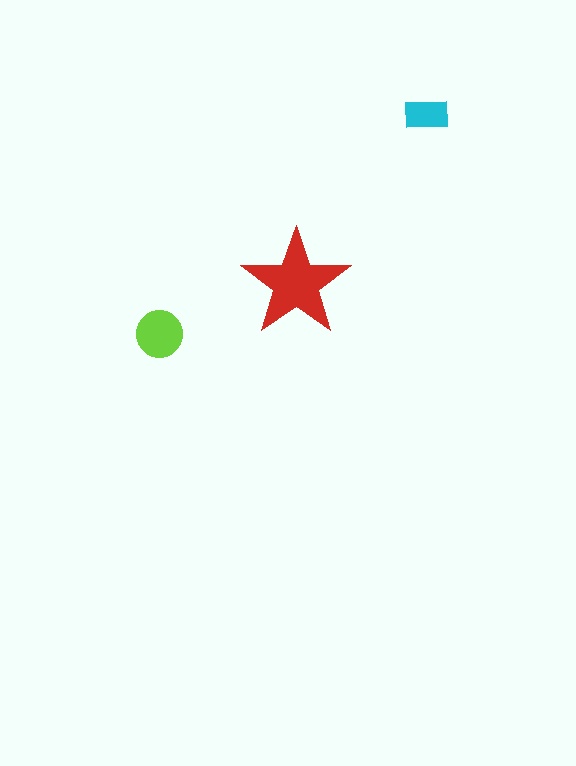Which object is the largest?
The red star.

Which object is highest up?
The cyan rectangle is topmost.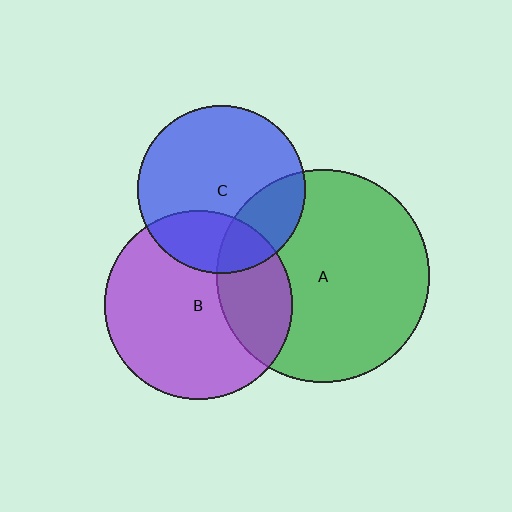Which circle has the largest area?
Circle A (green).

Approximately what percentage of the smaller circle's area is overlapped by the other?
Approximately 25%.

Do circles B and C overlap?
Yes.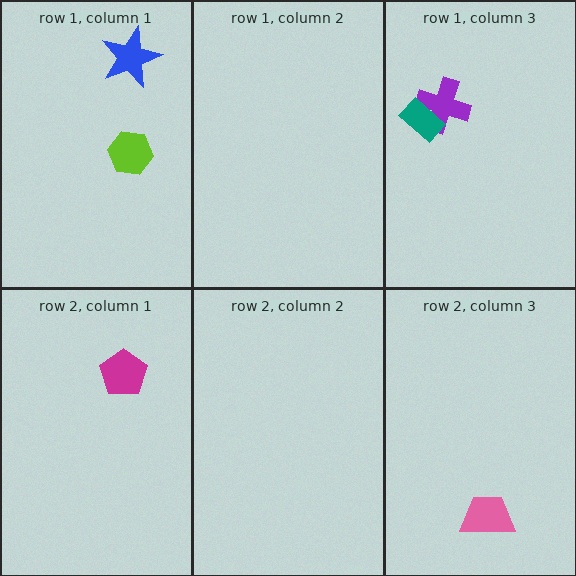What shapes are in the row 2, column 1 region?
The magenta pentagon.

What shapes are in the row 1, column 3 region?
The purple cross, the teal rectangle.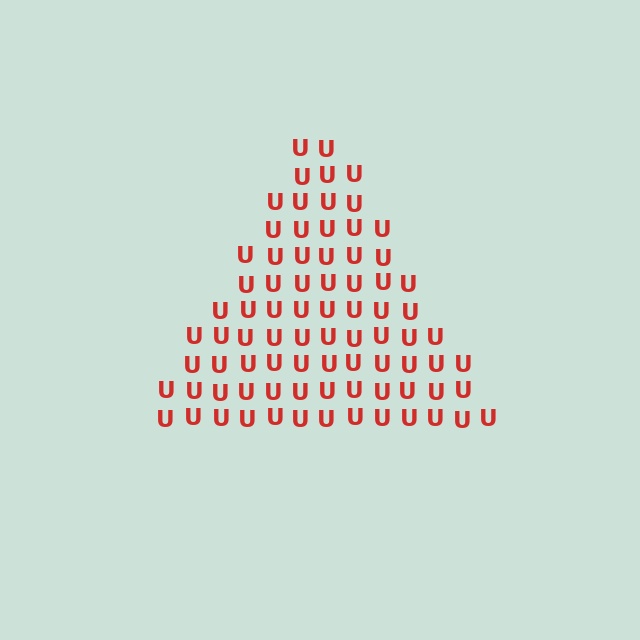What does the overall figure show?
The overall figure shows a triangle.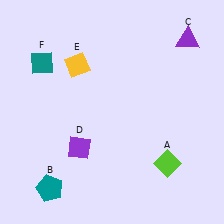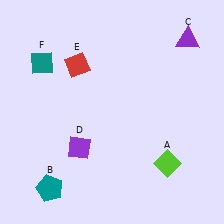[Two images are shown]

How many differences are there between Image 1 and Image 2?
There is 1 difference between the two images.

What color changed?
The diamond (E) changed from yellow in Image 1 to red in Image 2.